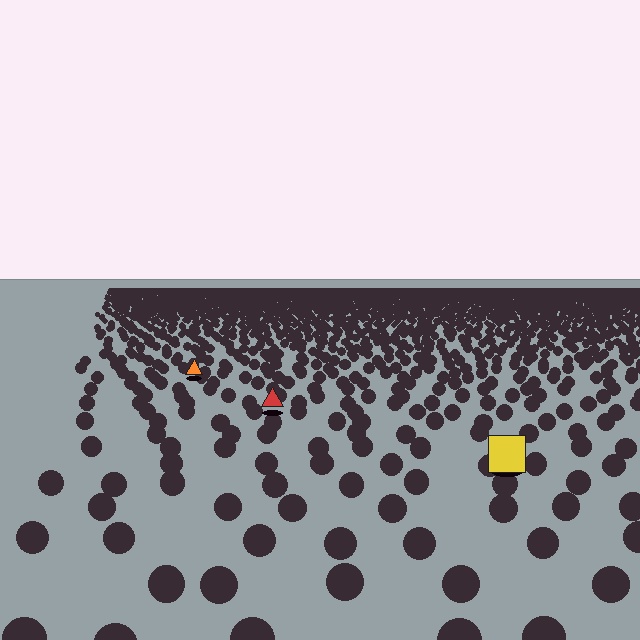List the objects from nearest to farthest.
From nearest to farthest: the yellow square, the red triangle, the orange triangle.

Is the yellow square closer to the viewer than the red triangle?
Yes. The yellow square is closer — you can tell from the texture gradient: the ground texture is coarser near it.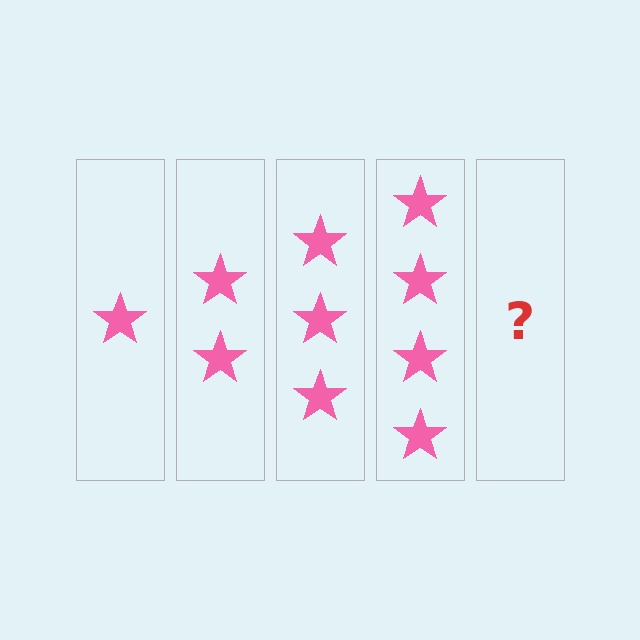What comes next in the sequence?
The next element should be 5 stars.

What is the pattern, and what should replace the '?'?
The pattern is that each step adds one more star. The '?' should be 5 stars.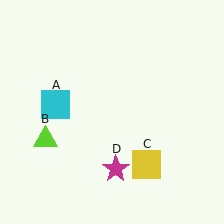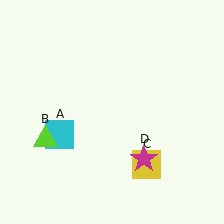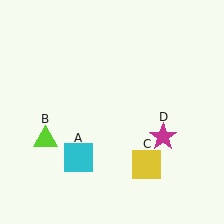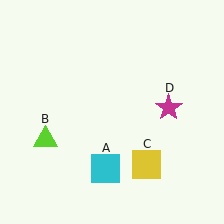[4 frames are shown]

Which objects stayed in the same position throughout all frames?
Lime triangle (object B) and yellow square (object C) remained stationary.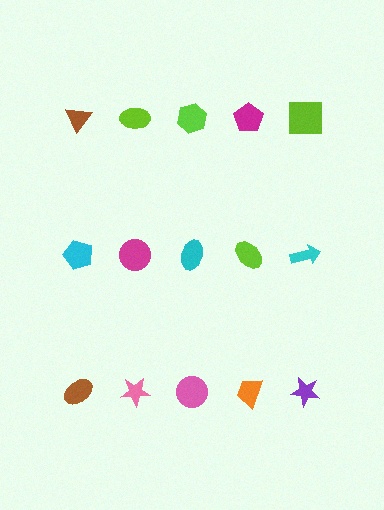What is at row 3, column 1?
A brown ellipse.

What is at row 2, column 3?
A cyan ellipse.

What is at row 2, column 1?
A cyan pentagon.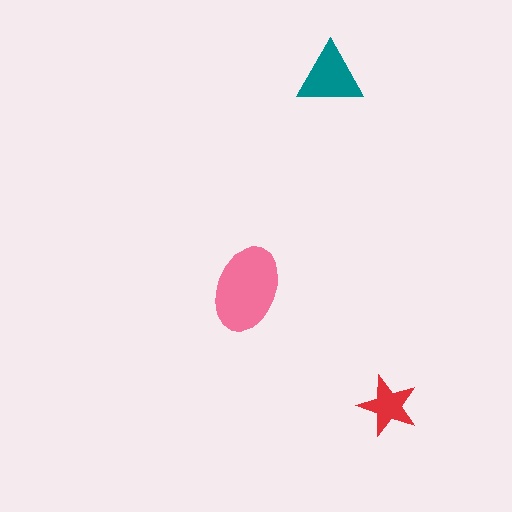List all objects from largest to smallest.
The pink ellipse, the teal triangle, the red star.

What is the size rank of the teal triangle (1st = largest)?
2nd.